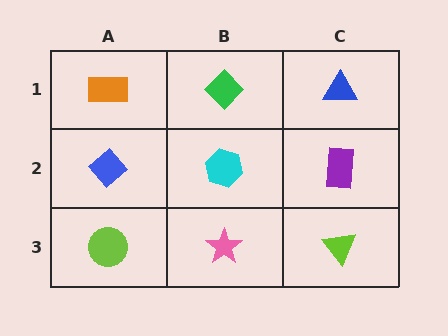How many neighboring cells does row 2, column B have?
4.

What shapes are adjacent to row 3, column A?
A blue diamond (row 2, column A), a pink star (row 3, column B).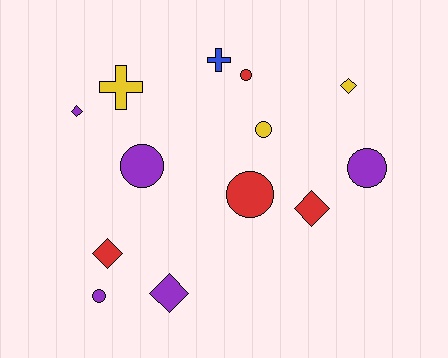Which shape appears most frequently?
Circle, with 6 objects.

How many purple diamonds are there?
There are 2 purple diamonds.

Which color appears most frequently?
Purple, with 5 objects.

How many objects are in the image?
There are 13 objects.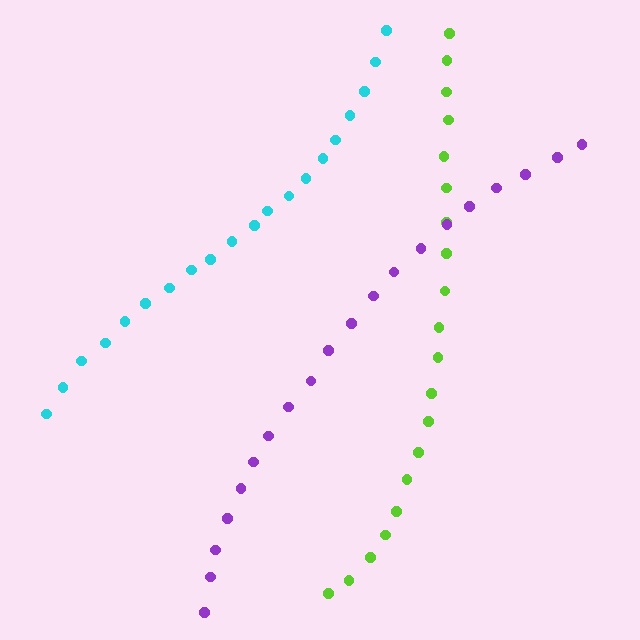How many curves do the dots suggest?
There are 3 distinct paths.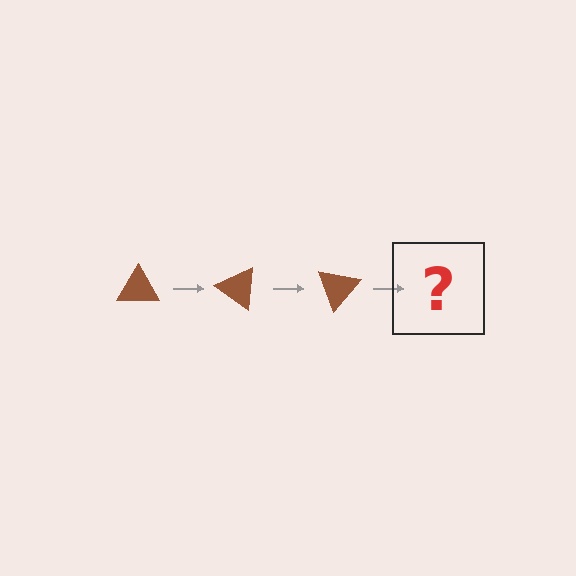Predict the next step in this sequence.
The next step is a brown triangle rotated 105 degrees.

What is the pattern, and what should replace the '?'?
The pattern is that the triangle rotates 35 degrees each step. The '?' should be a brown triangle rotated 105 degrees.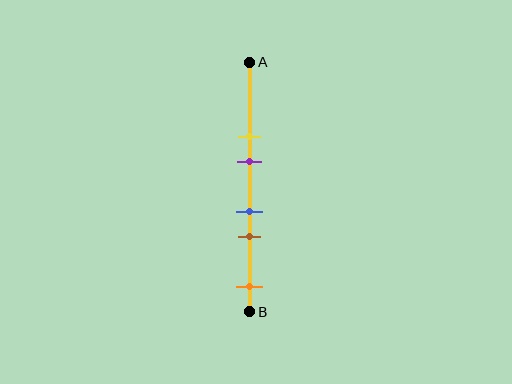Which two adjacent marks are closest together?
The blue and brown marks are the closest adjacent pair.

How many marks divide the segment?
There are 5 marks dividing the segment.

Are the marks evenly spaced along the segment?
No, the marks are not evenly spaced.